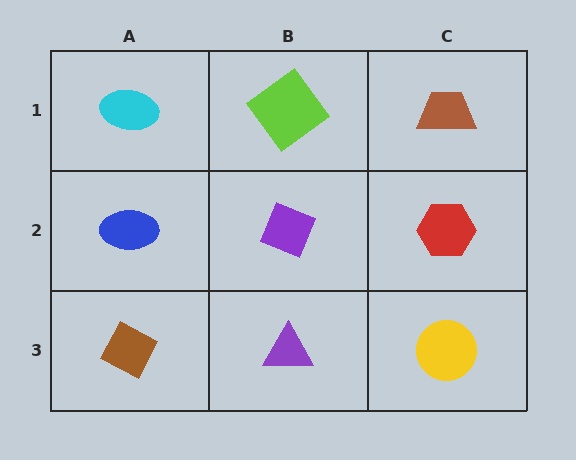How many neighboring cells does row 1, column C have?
2.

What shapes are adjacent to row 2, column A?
A cyan ellipse (row 1, column A), a brown diamond (row 3, column A), a purple diamond (row 2, column B).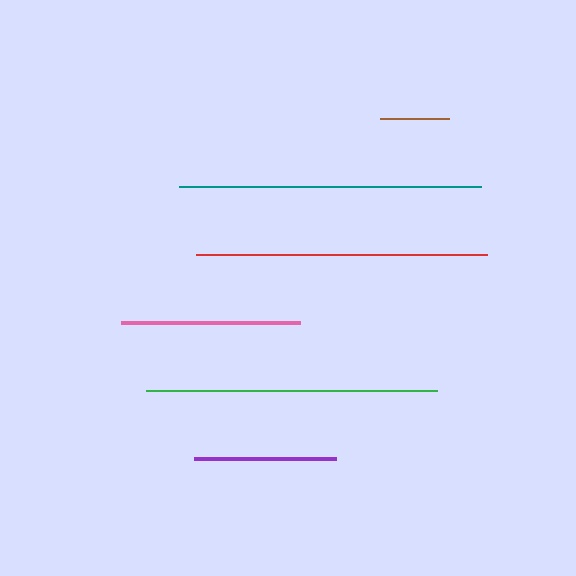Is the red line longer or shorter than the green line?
The red line is longer than the green line.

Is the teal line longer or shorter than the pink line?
The teal line is longer than the pink line.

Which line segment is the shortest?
The brown line is the shortest at approximately 69 pixels.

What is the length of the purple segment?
The purple segment is approximately 142 pixels long.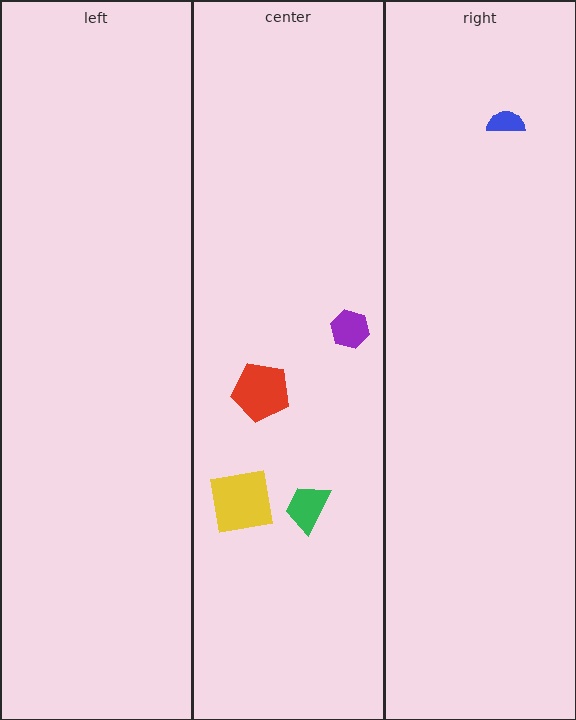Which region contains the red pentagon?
The center region.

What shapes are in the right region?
The blue semicircle.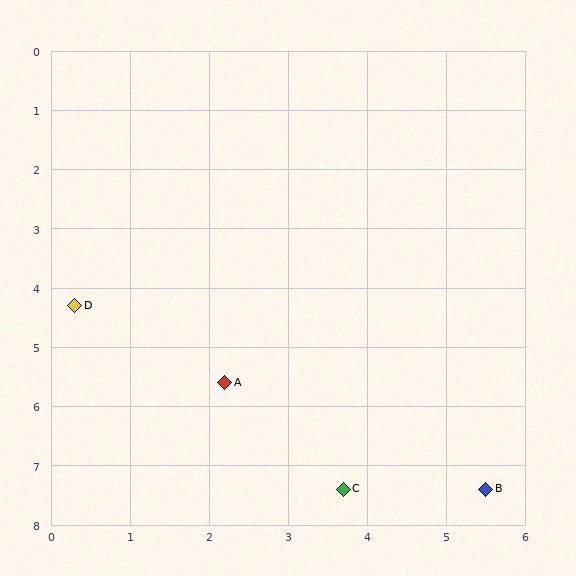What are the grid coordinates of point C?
Point C is at approximately (3.7, 7.4).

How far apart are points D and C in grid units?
Points D and C are about 4.6 grid units apart.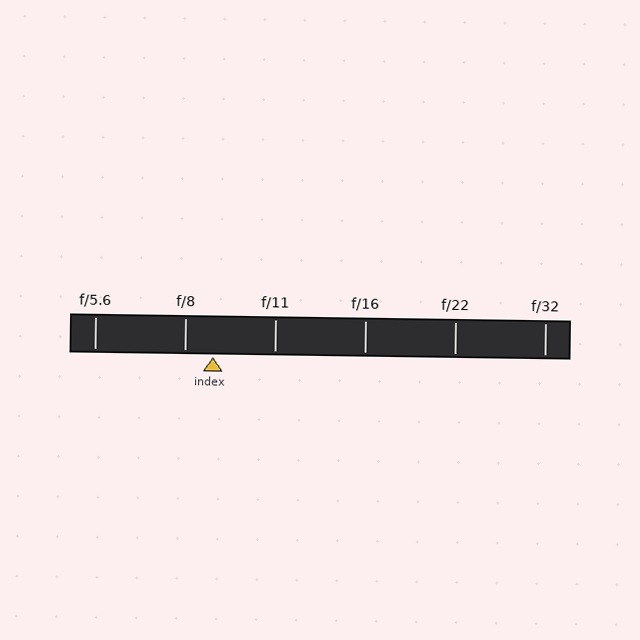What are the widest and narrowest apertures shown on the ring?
The widest aperture shown is f/5.6 and the narrowest is f/32.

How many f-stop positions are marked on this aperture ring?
There are 6 f-stop positions marked.